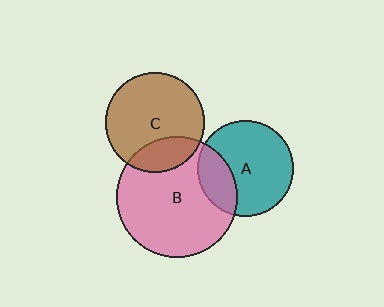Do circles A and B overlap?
Yes.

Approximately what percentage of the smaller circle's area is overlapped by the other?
Approximately 25%.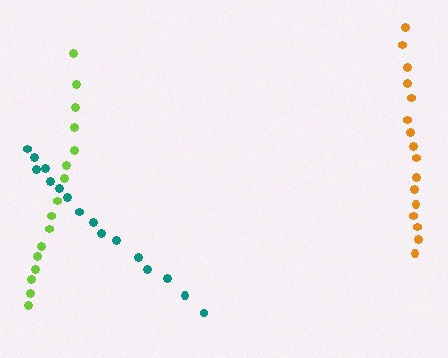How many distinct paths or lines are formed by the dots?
There are 3 distinct paths.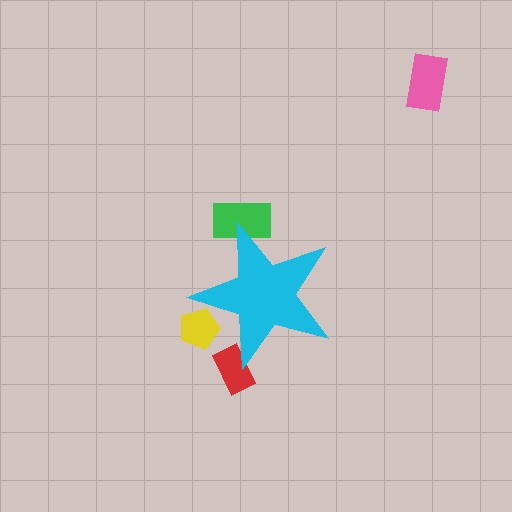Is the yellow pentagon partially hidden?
Yes, the yellow pentagon is partially hidden behind the cyan star.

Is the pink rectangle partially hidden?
No, the pink rectangle is fully visible.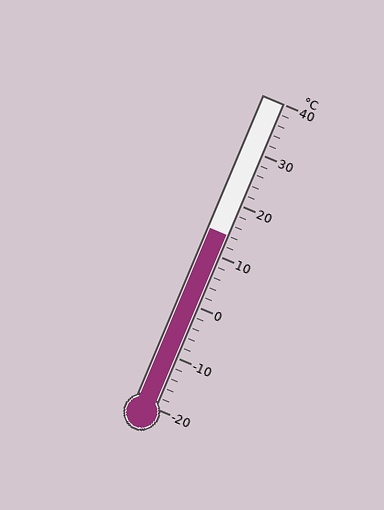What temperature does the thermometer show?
The thermometer shows approximately 14°C.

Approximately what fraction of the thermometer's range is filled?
The thermometer is filled to approximately 55% of its range.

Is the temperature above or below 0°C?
The temperature is above 0°C.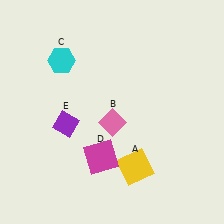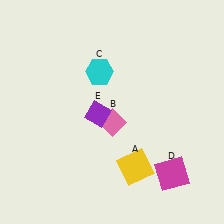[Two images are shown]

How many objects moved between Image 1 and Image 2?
3 objects moved between the two images.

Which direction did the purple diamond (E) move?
The purple diamond (E) moved right.